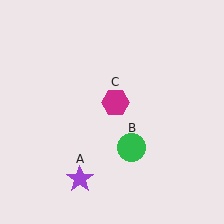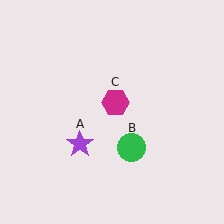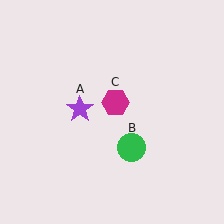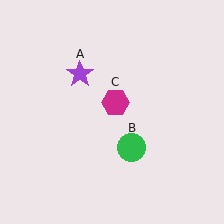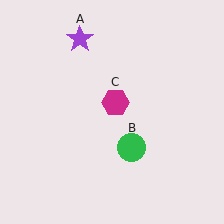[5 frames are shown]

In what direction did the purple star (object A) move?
The purple star (object A) moved up.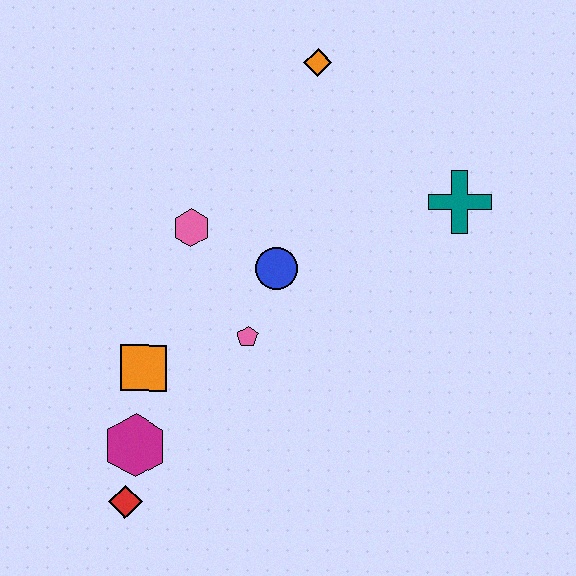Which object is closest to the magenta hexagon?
The red diamond is closest to the magenta hexagon.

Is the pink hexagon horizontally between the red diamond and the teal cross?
Yes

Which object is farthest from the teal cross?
The red diamond is farthest from the teal cross.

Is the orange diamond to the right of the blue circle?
Yes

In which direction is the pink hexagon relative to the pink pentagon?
The pink hexagon is above the pink pentagon.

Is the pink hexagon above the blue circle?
Yes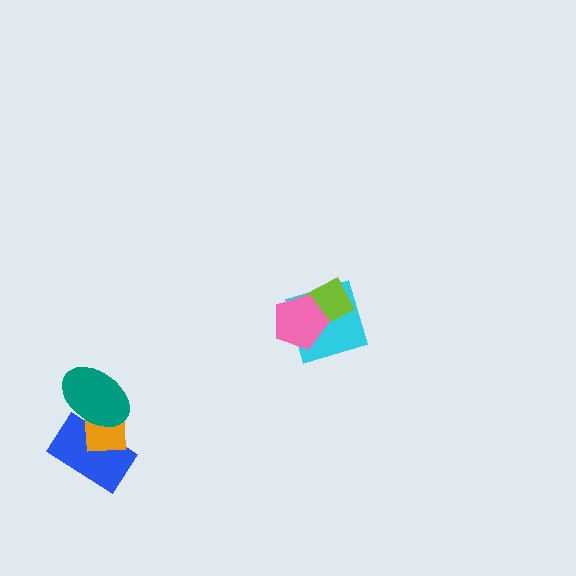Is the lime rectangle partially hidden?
Yes, it is partially covered by another shape.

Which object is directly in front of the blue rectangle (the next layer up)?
The orange square is directly in front of the blue rectangle.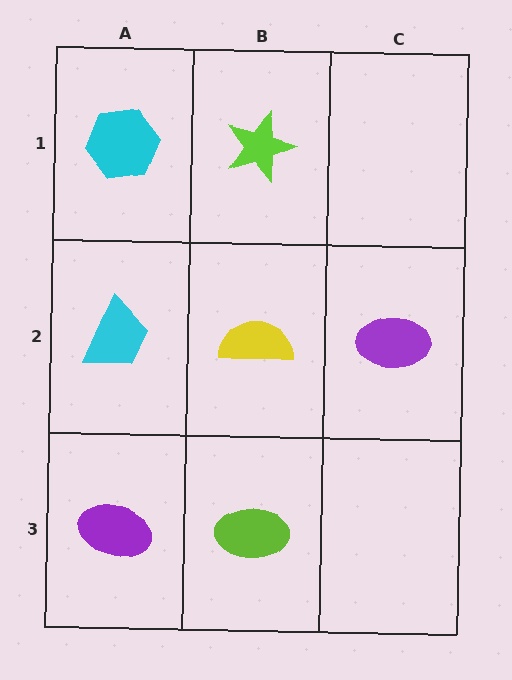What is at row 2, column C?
A purple ellipse.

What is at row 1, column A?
A cyan hexagon.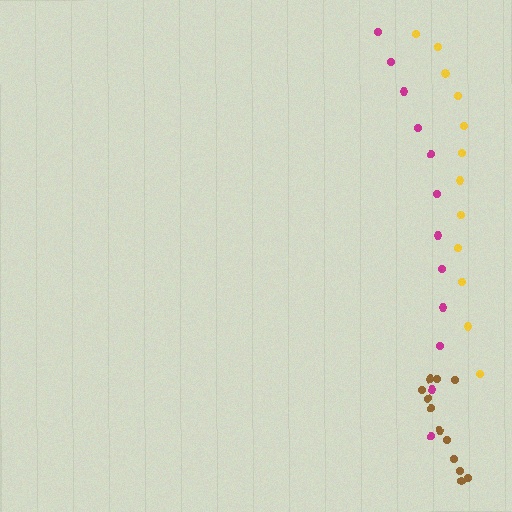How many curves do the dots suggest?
There are 3 distinct paths.